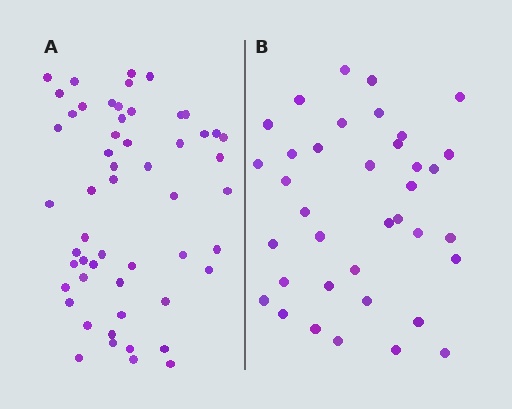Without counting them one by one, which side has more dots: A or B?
Region A (the left region) has more dots.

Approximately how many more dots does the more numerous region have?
Region A has approximately 15 more dots than region B.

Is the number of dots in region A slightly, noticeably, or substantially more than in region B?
Region A has substantially more. The ratio is roughly 1.5 to 1.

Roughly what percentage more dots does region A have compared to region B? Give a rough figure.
About 45% more.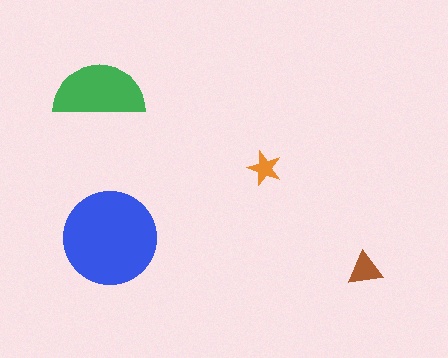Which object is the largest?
The blue circle.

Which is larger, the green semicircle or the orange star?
The green semicircle.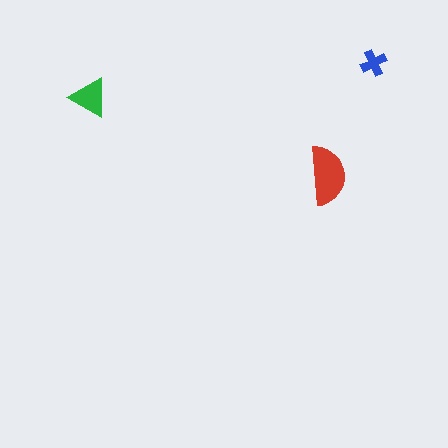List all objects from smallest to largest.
The blue cross, the green triangle, the red semicircle.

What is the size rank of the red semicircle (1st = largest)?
1st.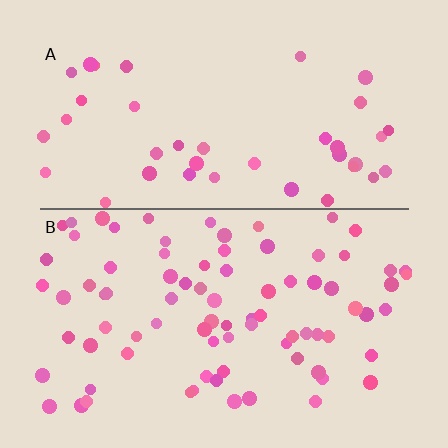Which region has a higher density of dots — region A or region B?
B (the bottom).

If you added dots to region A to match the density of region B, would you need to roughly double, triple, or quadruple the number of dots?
Approximately double.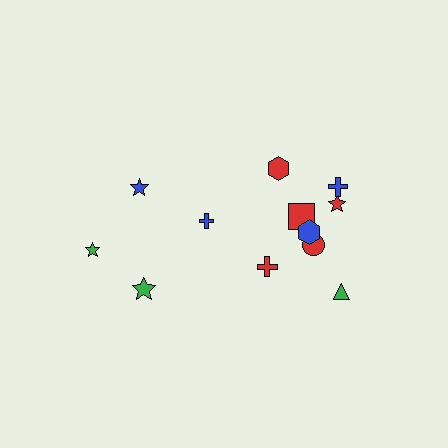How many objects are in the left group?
There are 4 objects.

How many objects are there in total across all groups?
There are 12 objects.